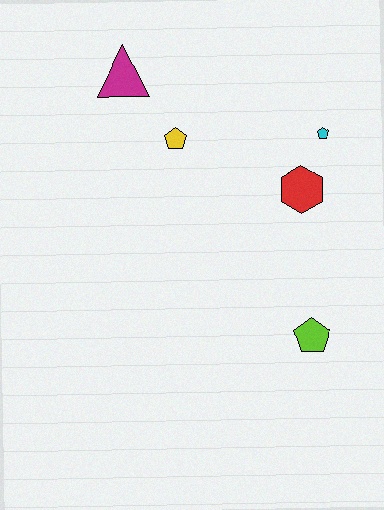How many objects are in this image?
There are 5 objects.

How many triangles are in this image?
There is 1 triangle.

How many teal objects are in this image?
There are no teal objects.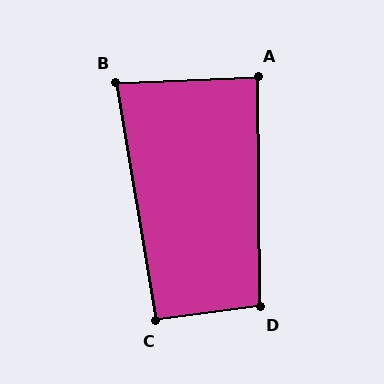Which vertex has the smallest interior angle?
B, at approximately 83 degrees.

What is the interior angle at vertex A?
Approximately 88 degrees (approximately right).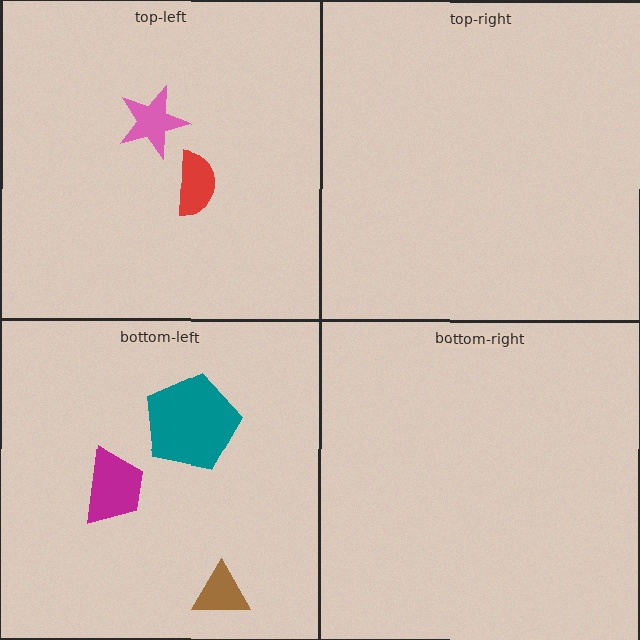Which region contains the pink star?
The top-left region.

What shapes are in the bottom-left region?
The magenta trapezoid, the teal pentagon, the brown triangle.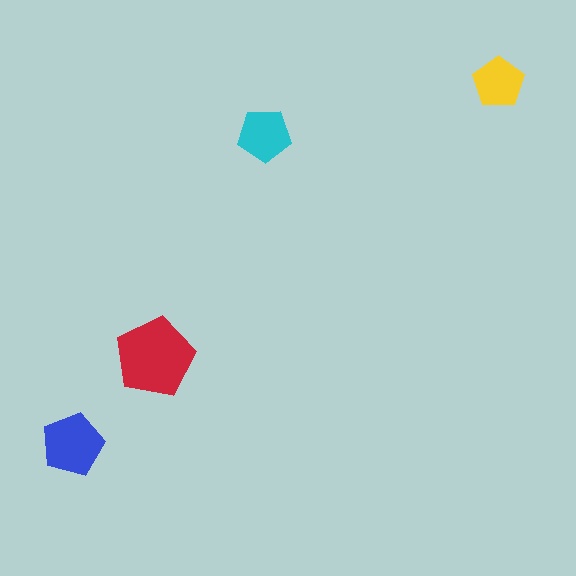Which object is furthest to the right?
The yellow pentagon is rightmost.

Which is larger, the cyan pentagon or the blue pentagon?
The blue one.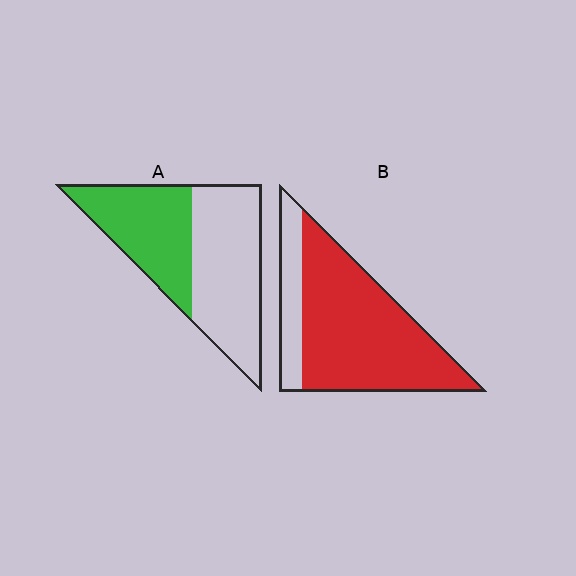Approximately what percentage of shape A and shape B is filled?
A is approximately 45% and B is approximately 80%.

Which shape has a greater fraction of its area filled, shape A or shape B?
Shape B.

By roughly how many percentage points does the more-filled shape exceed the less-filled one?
By roughly 35 percentage points (B over A).